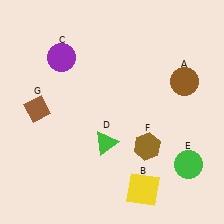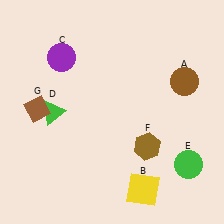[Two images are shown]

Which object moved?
The green triangle (D) moved left.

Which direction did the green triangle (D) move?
The green triangle (D) moved left.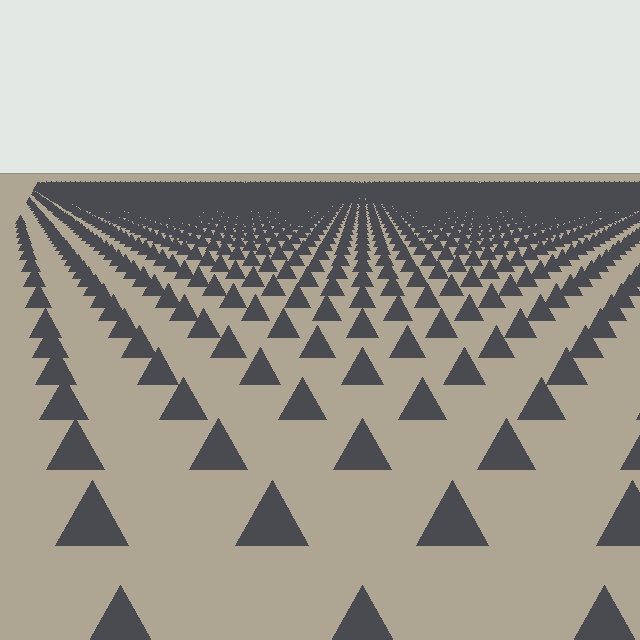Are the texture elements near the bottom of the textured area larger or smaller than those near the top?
Larger. Near the bottom, elements are closer to the viewer and appear at a bigger on-screen size.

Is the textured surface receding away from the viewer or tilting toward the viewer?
The surface is receding away from the viewer. Texture elements get smaller and denser toward the top.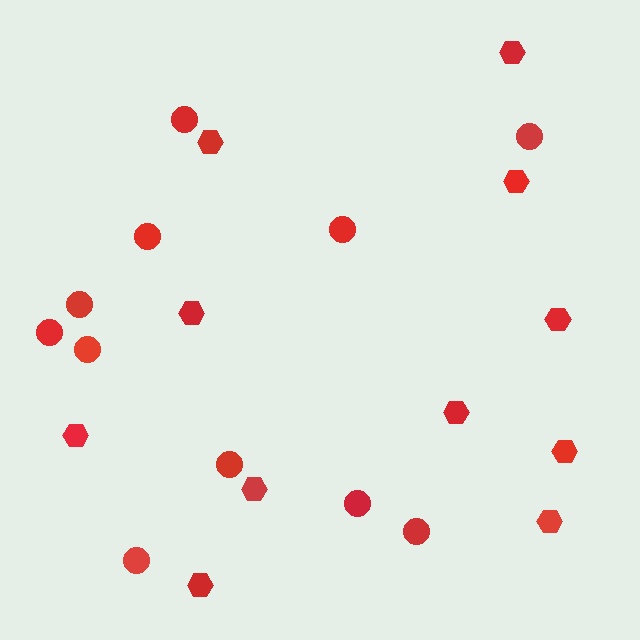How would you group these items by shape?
There are 2 groups: one group of hexagons (11) and one group of circles (11).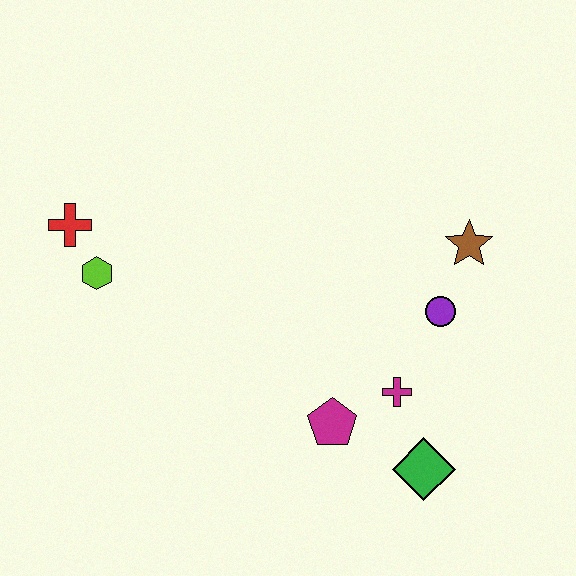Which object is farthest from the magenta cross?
The red cross is farthest from the magenta cross.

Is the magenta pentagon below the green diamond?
No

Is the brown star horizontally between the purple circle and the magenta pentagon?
No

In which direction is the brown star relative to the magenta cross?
The brown star is above the magenta cross.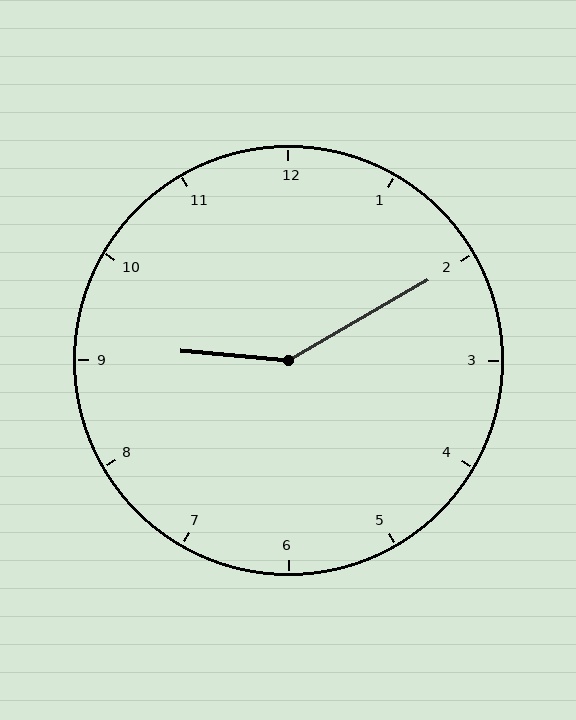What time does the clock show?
9:10.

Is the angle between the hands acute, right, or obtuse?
It is obtuse.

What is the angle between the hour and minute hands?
Approximately 145 degrees.